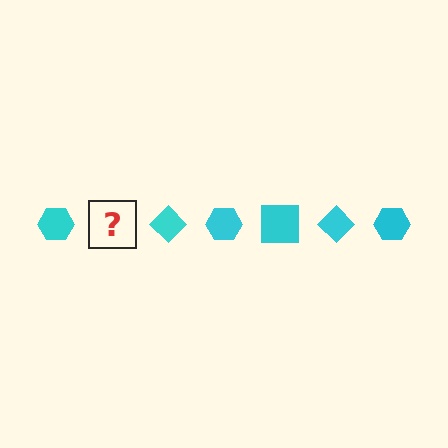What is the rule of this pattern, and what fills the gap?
The rule is that the pattern cycles through hexagon, square, diamond shapes in cyan. The gap should be filled with a cyan square.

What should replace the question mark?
The question mark should be replaced with a cyan square.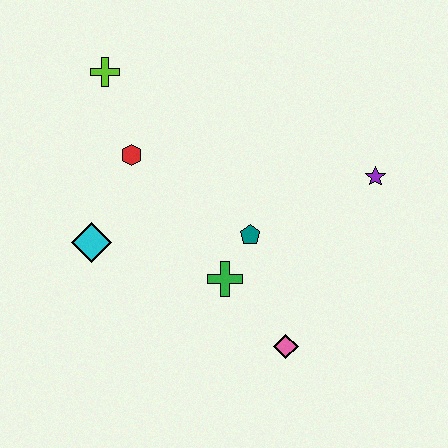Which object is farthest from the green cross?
The lime cross is farthest from the green cross.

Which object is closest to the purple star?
The teal pentagon is closest to the purple star.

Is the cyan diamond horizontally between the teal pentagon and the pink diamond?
No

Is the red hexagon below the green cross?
No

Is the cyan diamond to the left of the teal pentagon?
Yes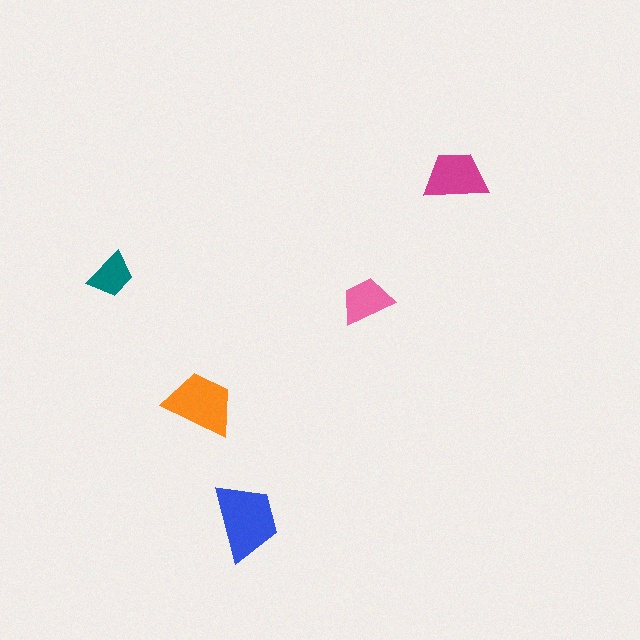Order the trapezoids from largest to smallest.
the blue one, the orange one, the magenta one, the pink one, the teal one.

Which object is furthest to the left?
The teal trapezoid is leftmost.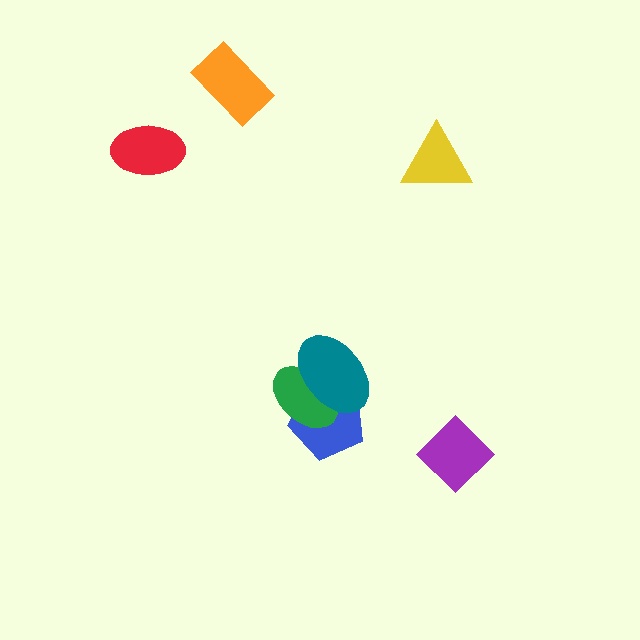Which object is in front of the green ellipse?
The teal ellipse is in front of the green ellipse.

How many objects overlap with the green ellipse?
2 objects overlap with the green ellipse.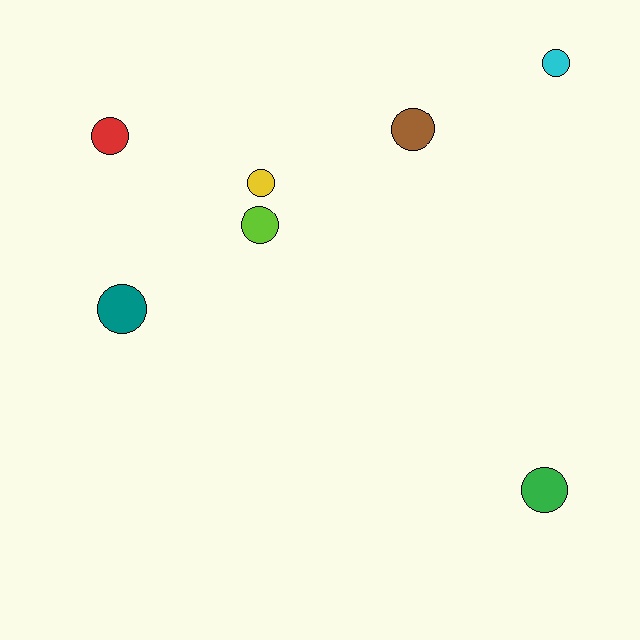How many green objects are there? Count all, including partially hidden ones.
There is 1 green object.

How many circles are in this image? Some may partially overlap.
There are 7 circles.